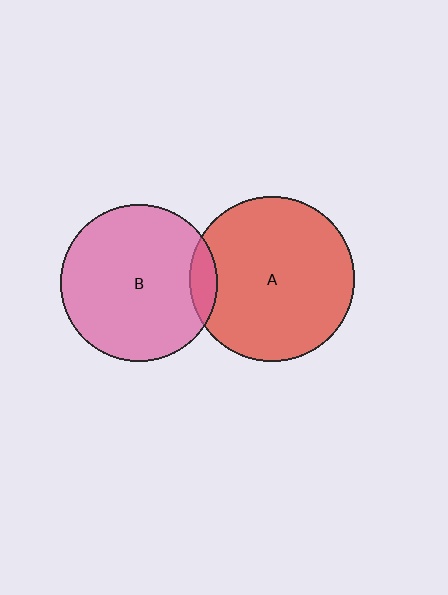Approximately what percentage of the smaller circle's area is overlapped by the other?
Approximately 10%.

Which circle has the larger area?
Circle A (red).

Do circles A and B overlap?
Yes.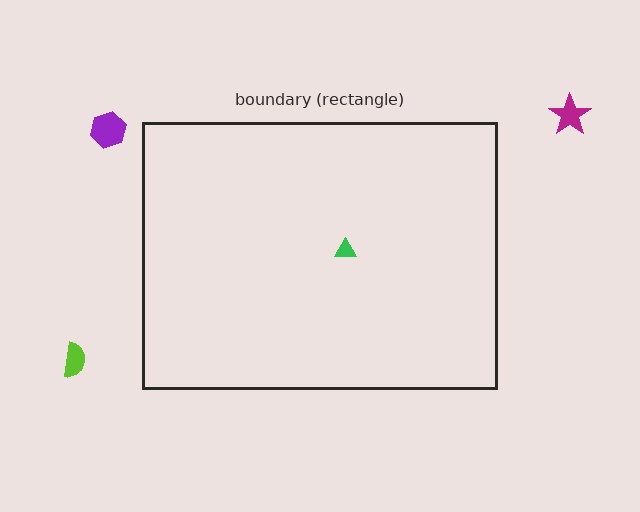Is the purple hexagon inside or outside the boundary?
Outside.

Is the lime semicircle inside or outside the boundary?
Outside.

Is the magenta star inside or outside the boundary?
Outside.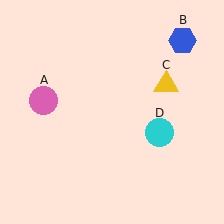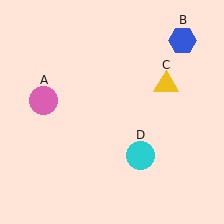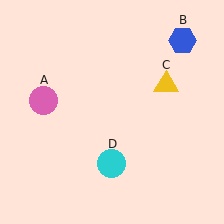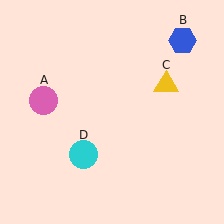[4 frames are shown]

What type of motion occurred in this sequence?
The cyan circle (object D) rotated clockwise around the center of the scene.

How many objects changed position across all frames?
1 object changed position: cyan circle (object D).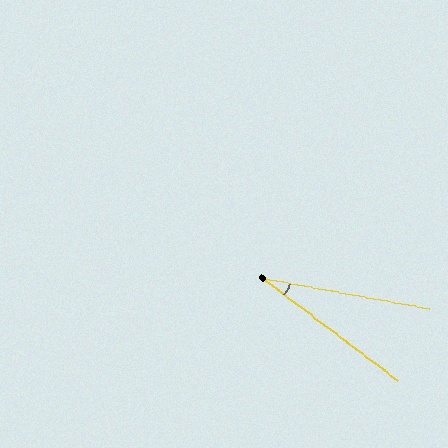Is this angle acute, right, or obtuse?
It is acute.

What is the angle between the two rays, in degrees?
Approximately 27 degrees.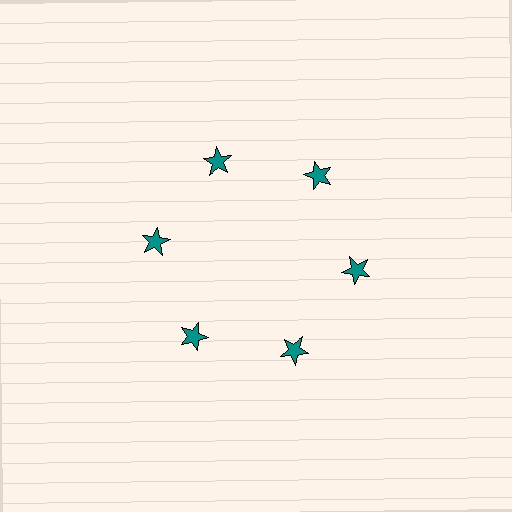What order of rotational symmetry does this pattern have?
This pattern has 6-fold rotational symmetry.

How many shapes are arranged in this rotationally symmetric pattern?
There are 6 shapes, arranged in 6 groups of 1.